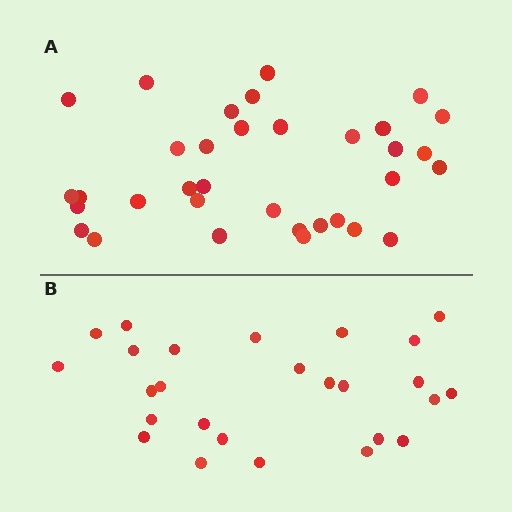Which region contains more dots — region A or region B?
Region A (the top region) has more dots.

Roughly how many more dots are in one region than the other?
Region A has roughly 8 or so more dots than region B.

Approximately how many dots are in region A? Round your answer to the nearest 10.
About 30 dots. (The exact count is 34, which rounds to 30.)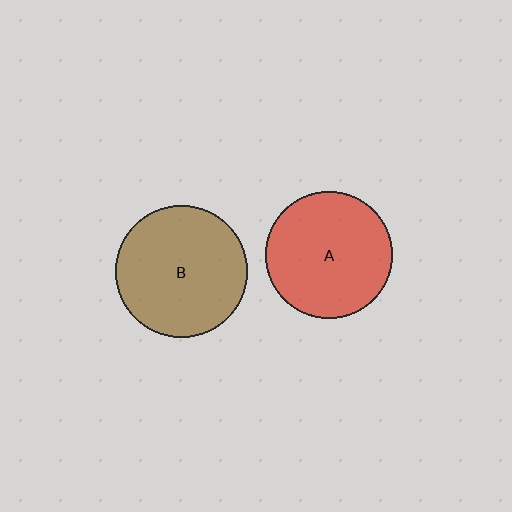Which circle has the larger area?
Circle B (brown).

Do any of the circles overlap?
No, none of the circles overlap.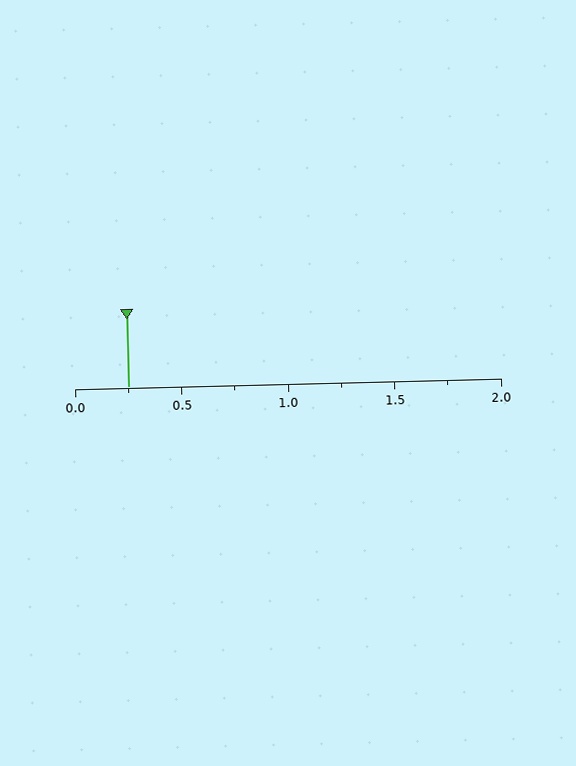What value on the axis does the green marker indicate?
The marker indicates approximately 0.25.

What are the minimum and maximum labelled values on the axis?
The axis runs from 0.0 to 2.0.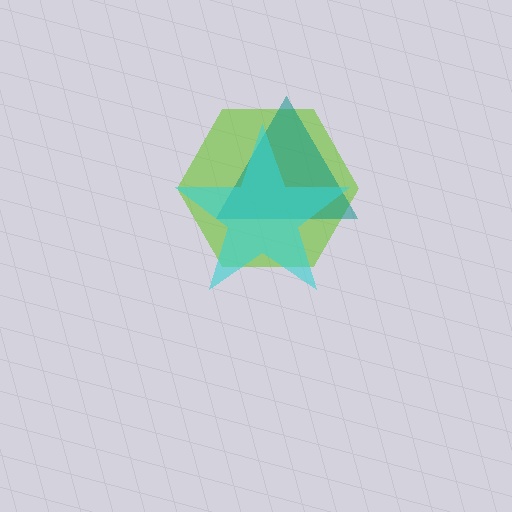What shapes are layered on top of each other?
The layered shapes are: a lime hexagon, a teal triangle, a cyan star.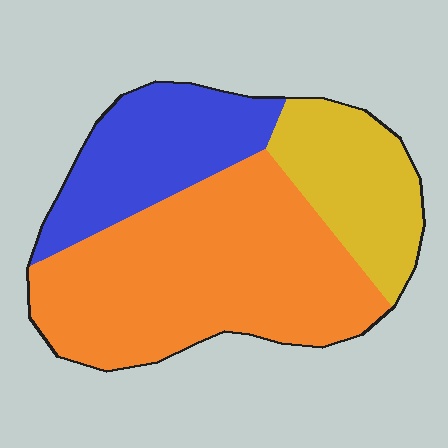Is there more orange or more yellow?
Orange.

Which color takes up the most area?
Orange, at roughly 55%.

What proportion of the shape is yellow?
Yellow covers 21% of the shape.